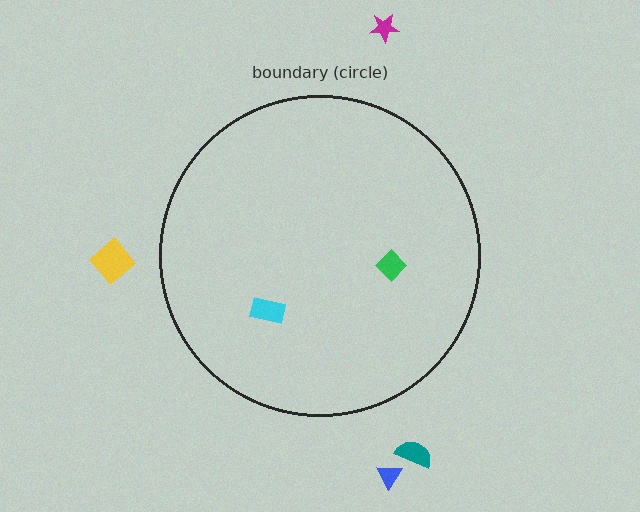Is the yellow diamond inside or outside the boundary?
Outside.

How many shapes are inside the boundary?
2 inside, 4 outside.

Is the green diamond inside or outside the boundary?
Inside.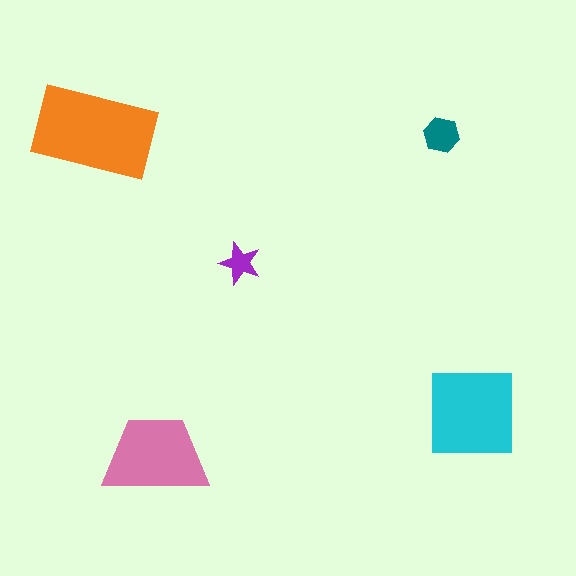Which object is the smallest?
The purple star.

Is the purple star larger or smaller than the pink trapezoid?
Smaller.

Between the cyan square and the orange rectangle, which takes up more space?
The orange rectangle.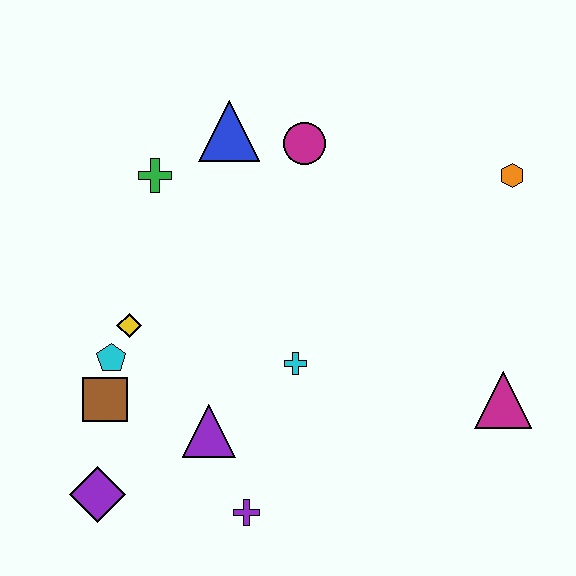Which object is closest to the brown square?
The cyan pentagon is closest to the brown square.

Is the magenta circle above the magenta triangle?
Yes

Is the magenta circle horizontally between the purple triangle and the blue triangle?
No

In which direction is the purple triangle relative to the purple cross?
The purple triangle is above the purple cross.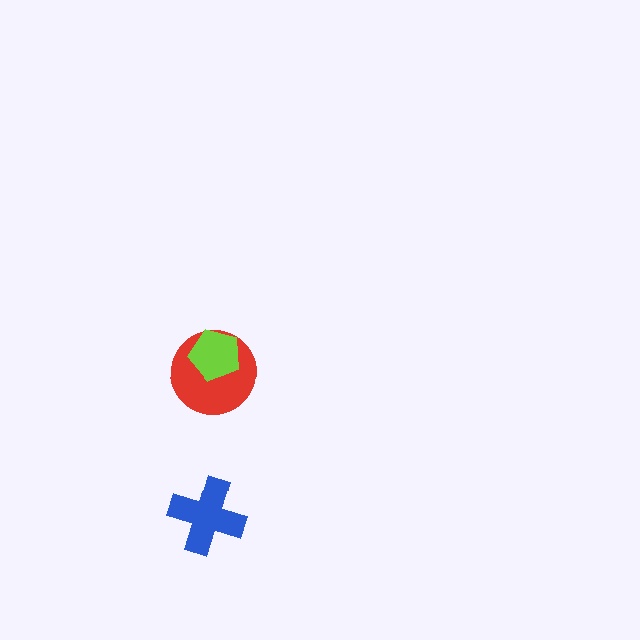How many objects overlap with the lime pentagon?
1 object overlaps with the lime pentagon.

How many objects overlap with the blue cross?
0 objects overlap with the blue cross.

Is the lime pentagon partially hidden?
No, no other shape covers it.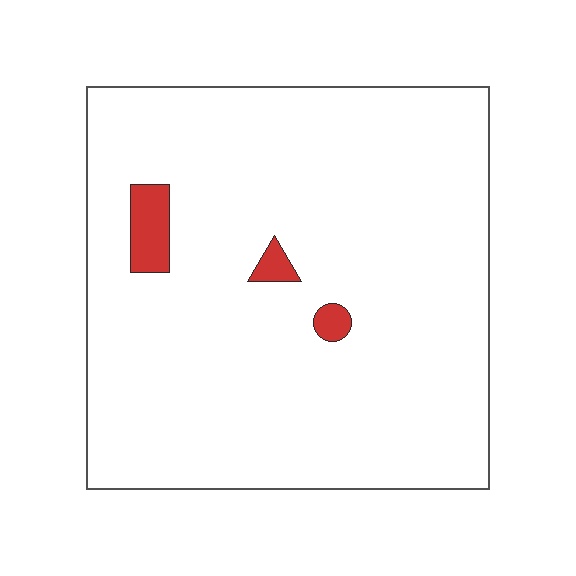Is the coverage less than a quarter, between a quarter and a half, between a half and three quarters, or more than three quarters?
Less than a quarter.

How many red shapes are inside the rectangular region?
3.